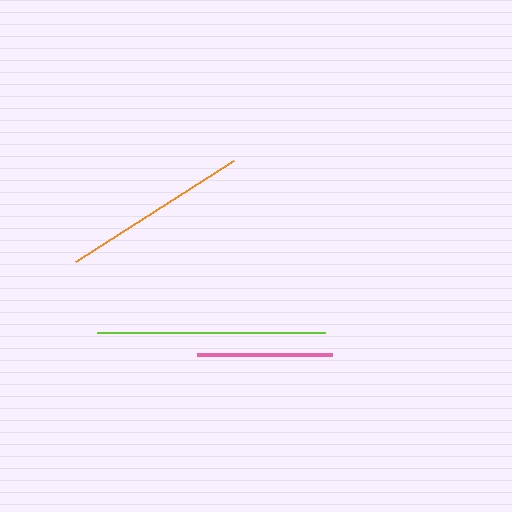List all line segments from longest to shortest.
From longest to shortest: lime, orange, pink.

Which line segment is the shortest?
The pink line is the shortest at approximately 135 pixels.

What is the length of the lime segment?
The lime segment is approximately 228 pixels long.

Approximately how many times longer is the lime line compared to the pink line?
The lime line is approximately 1.7 times the length of the pink line.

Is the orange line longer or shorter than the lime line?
The lime line is longer than the orange line.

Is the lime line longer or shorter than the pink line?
The lime line is longer than the pink line.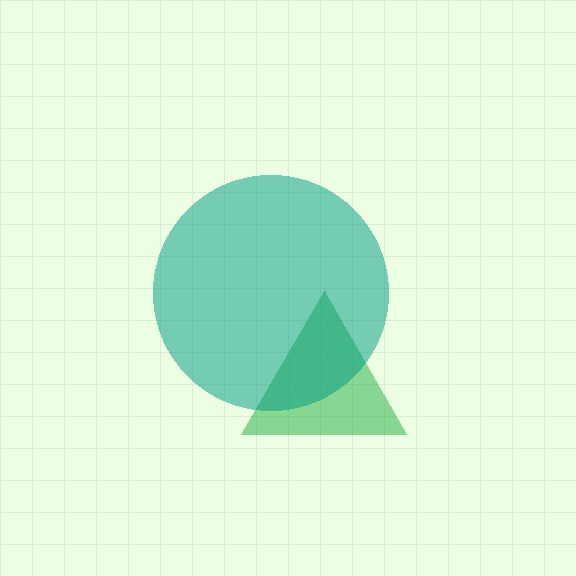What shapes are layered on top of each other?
The layered shapes are: a green triangle, a teal circle.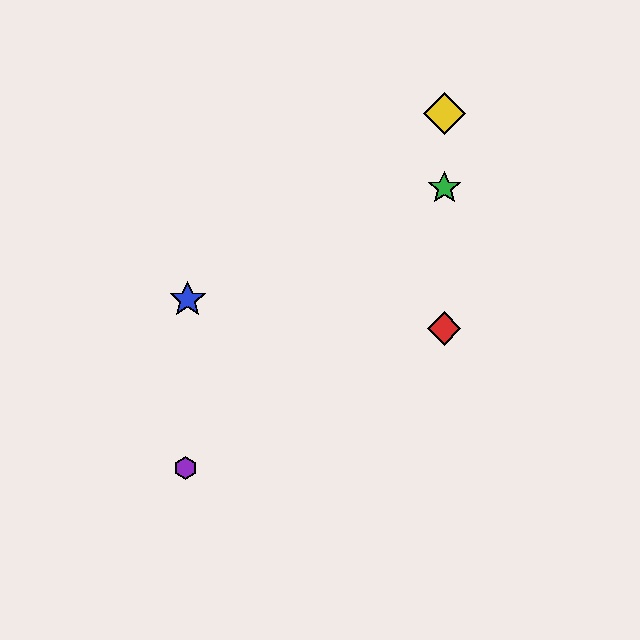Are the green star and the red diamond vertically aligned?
Yes, both are at x≈444.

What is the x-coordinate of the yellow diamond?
The yellow diamond is at x≈444.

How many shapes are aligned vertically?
3 shapes (the red diamond, the green star, the yellow diamond) are aligned vertically.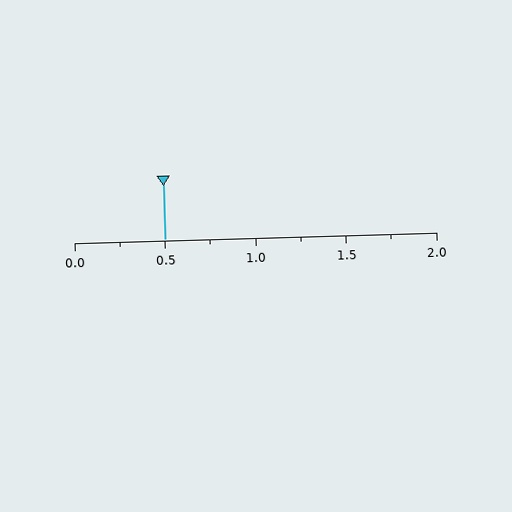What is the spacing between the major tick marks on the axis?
The major ticks are spaced 0.5 apart.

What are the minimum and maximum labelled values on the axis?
The axis runs from 0.0 to 2.0.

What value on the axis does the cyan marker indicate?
The marker indicates approximately 0.5.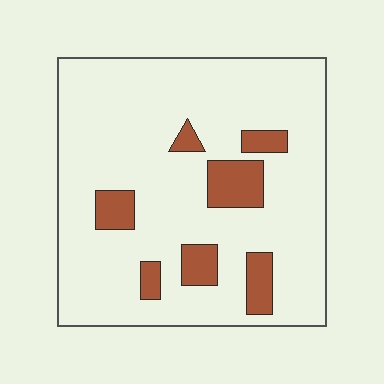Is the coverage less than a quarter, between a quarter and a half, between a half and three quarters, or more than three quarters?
Less than a quarter.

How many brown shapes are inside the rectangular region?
7.